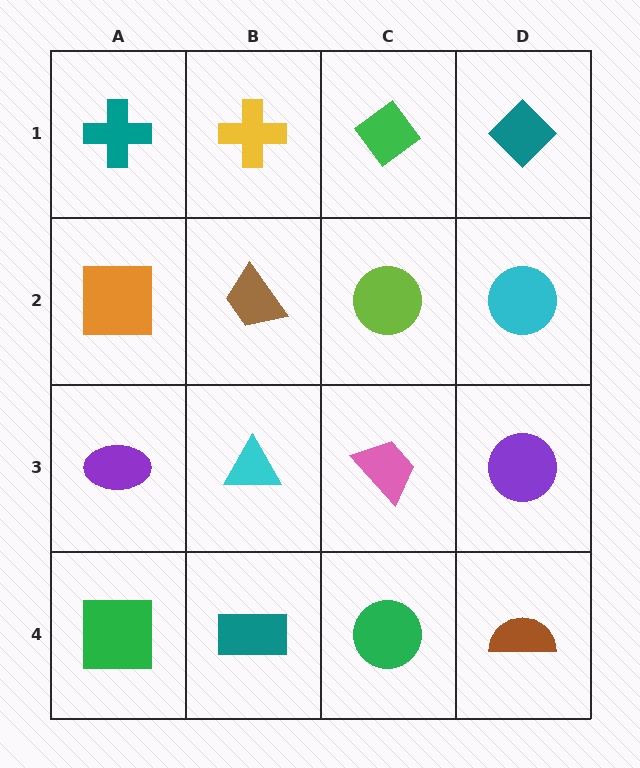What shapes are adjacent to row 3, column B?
A brown trapezoid (row 2, column B), a teal rectangle (row 4, column B), a purple ellipse (row 3, column A), a pink trapezoid (row 3, column C).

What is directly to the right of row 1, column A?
A yellow cross.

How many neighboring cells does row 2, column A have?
3.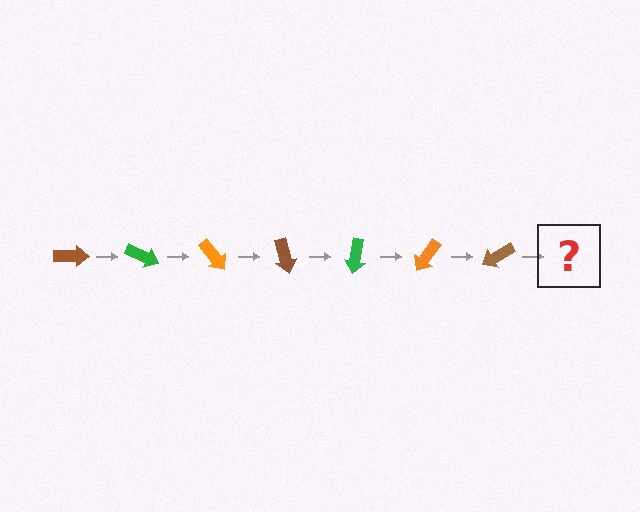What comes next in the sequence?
The next element should be a green arrow, rotated 175 degrees from the start.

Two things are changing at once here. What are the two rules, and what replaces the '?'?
The two rules are that it rotates 25 degrees each step and the color cycles through brown, green, and orange. The '?' should be a green arrow, rotated 175 degrees from the start.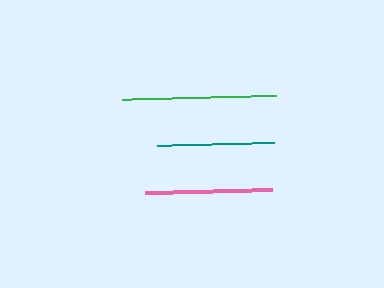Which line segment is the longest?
The green line is the longest at approximately 154 pixels.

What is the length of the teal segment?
The teal segment is approximately 117 pixels long.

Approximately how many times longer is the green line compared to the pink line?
The green line is approximately 1.2 times the length of the pink line.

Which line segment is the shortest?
The teal line is the shortest at approximately 117 pixels.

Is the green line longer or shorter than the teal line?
The green line is longer than the teal line.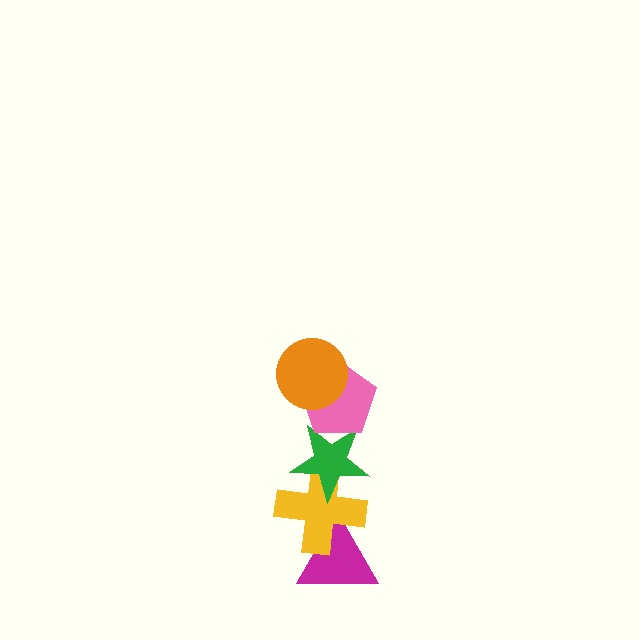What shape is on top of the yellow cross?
The green star is on top of the yellow cross.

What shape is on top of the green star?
The pink pentagon is on top of the green star.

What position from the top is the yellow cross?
The yellow cross is 4th from the top.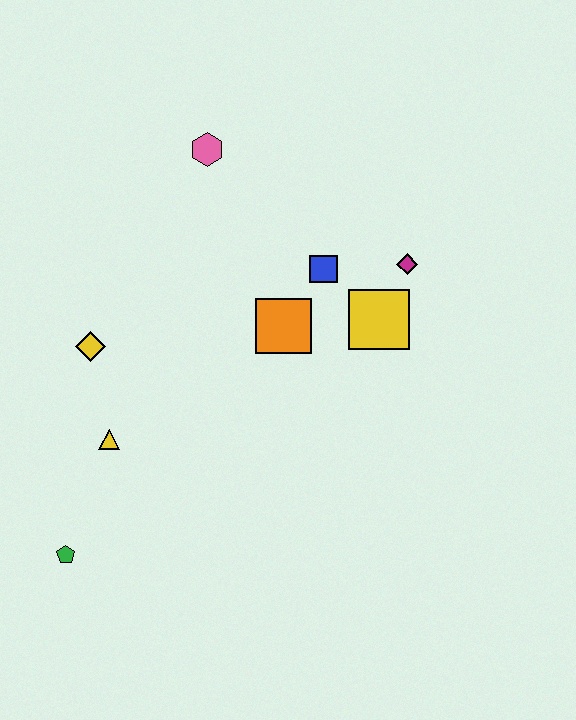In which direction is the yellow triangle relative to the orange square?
The yellow triangle is to the left of the orange square.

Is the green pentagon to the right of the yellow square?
No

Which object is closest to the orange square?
The blue square is closest to the orange square.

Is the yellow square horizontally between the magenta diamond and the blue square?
Yes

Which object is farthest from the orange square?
The green pentagon is farthest from the orange square.